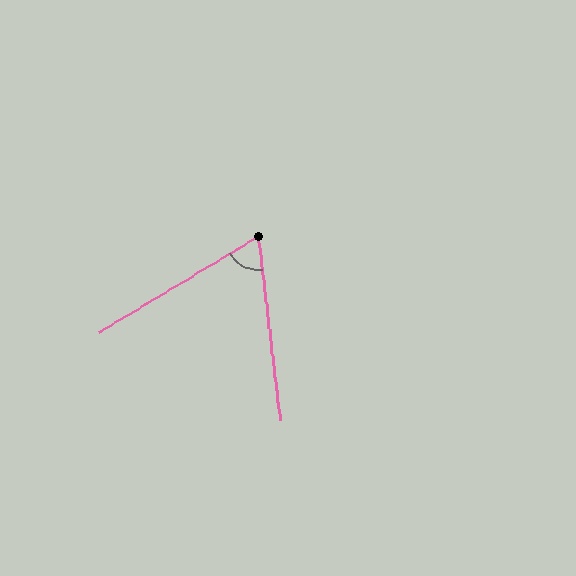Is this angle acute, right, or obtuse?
It is acute.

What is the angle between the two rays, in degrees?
Approximately 66 degrees.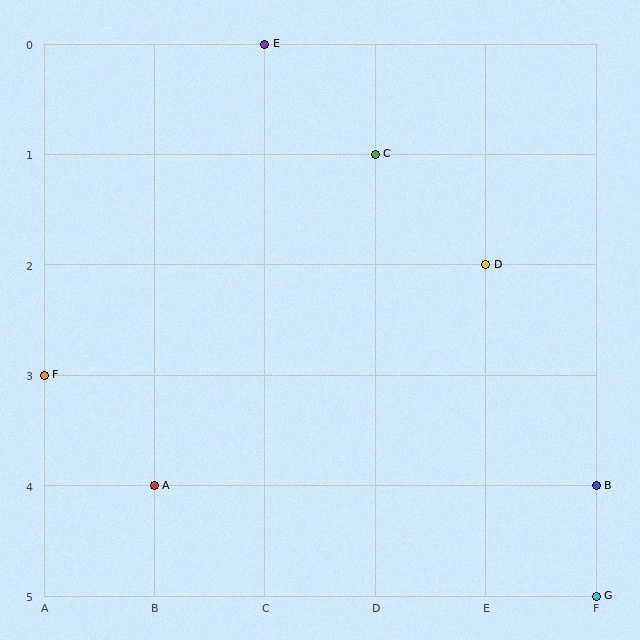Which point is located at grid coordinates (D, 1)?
Point C is at (D, 1).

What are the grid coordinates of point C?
Point C is at grid coordinates (D, 1).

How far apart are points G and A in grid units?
Points G and A are 4 columns and 1 row apart (about 4.1 grid units diagonally).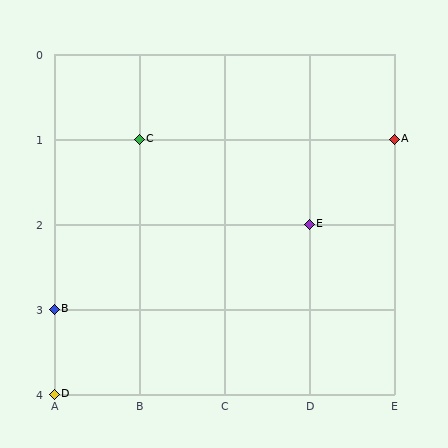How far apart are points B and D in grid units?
Points B and D are 1 row apart.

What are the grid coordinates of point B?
Point B is at grid coordinates (A, 3).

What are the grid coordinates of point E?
Point E is at grid coordinates (D, 2).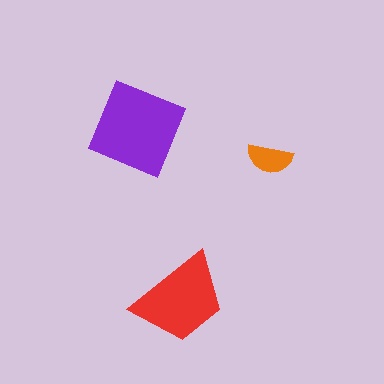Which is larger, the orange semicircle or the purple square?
The purple square.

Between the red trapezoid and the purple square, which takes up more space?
The purple square.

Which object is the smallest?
The orange semicircle.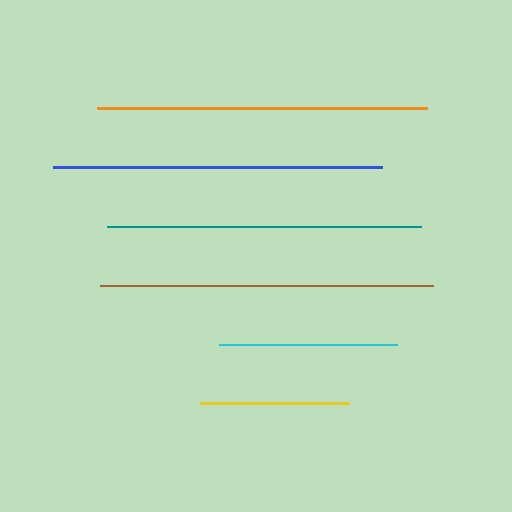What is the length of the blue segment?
The blue segment is approximately 329 pixels long.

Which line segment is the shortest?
The yellow line is the shortest at approximately 149 pixels.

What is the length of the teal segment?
The teal segment is approximately 314 pixels long.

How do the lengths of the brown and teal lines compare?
The brown and teal lines are approximately the same length.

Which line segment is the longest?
The brown line is the longest at approximately 333 pixels.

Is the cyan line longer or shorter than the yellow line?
The cyan line is longer than the yellow line.